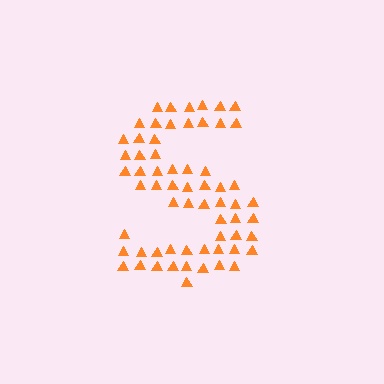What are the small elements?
The small elements are triangles.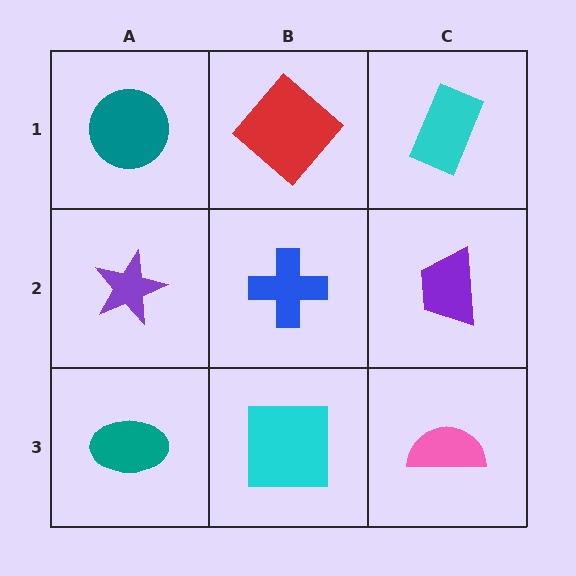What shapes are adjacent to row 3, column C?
A purple trapezoid (row 2, column C), a cyan square (row 3, column B).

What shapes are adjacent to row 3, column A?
A purple star (row 2, column A), a cyan square (row 3, column B).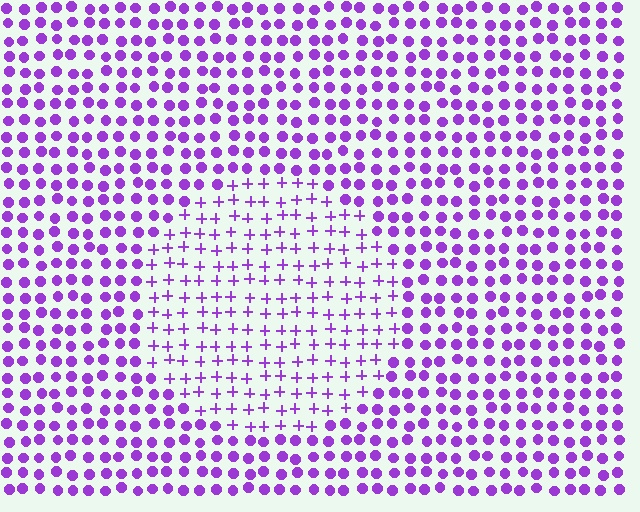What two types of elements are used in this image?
The image uses plus signs inside the circle region and circles outside it.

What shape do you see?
I see a circle.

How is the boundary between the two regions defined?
The boundary is defined by a change in element shape: plus signs inside vs. circles outside. All elements share the same color and spacing.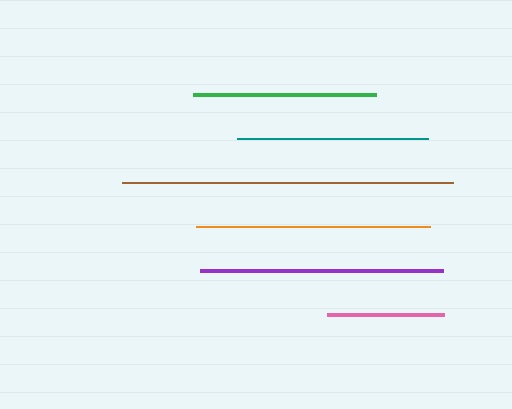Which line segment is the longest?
The brown line is the longest at approximately 331 pixels.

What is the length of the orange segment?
The orange segment is approximately 234 pixels long.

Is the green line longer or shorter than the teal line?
The teal line is longer than the green line.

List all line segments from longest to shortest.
From longest to shortest: brown, purple, orange, teal, green, pink.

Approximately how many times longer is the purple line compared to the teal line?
The purple line is approximately 1.3 times the length of the teal line.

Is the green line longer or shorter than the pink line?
The green line is longer than the pink line.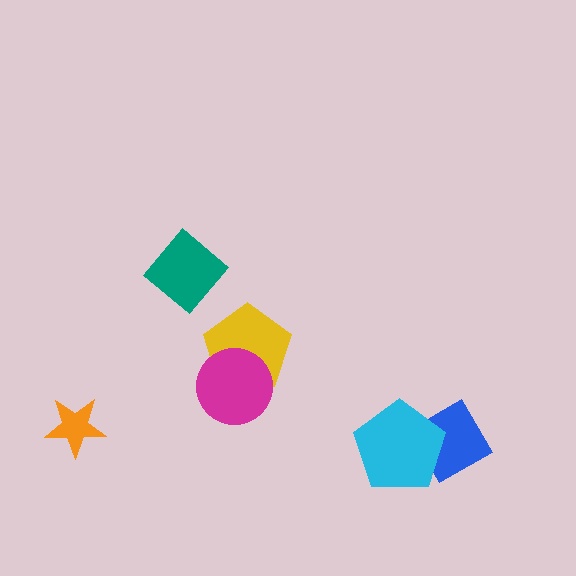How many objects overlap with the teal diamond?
0 objects overlap with the teal diamond.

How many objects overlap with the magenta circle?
1 object overlaps with the magenta circle.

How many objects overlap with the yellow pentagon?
1 object overlaps with the yellow pentagon.